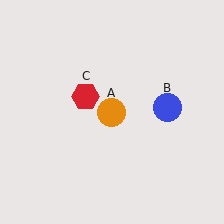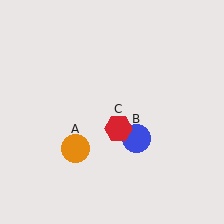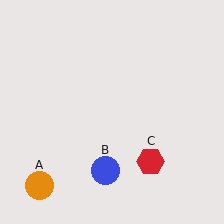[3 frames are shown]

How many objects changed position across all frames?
3 objects changed position: orange circle (object A), blue circle (object B), red hexagon (object C).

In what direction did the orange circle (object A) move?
The orange circle (object A) moved down and to the left.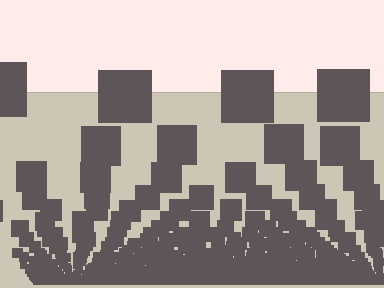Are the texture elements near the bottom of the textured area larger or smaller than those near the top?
Smaller. The gradient is inverted — elements near the bottom are smaller and denser.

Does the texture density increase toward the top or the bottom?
Density increases toward the bottom.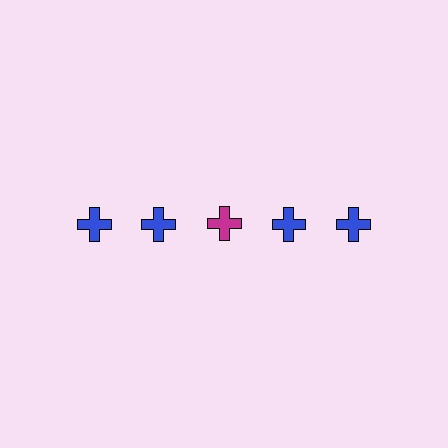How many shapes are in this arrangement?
There are 5 shapes arranged in a grid pattern.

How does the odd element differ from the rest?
It has a different color: magenta instead of blue.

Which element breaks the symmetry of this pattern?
The magenta cross in the top row, center column breaks the symmetry. All other shapes are blue crosses.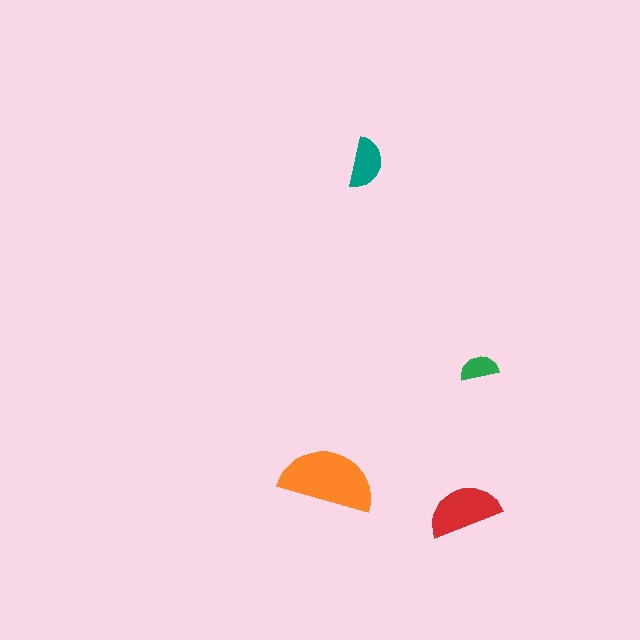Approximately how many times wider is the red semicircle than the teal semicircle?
About 1.5 times wider.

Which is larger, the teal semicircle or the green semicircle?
The teal one.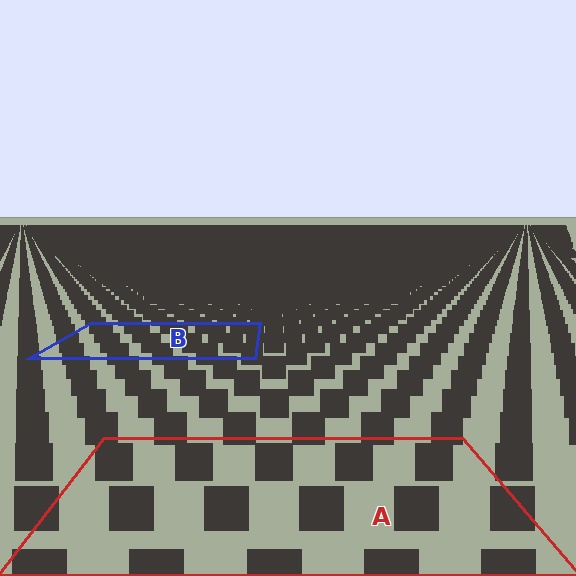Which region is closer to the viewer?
Region A is closer. The texture elements there are larger and more spread out.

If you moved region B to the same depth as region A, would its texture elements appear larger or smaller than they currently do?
They would appear larger. At a closer depth, the same texture elements are projected at a bigger on-screen size.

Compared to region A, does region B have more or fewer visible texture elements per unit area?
Region B has more texture elements per unit area — they are packed more densely because it is farther away.